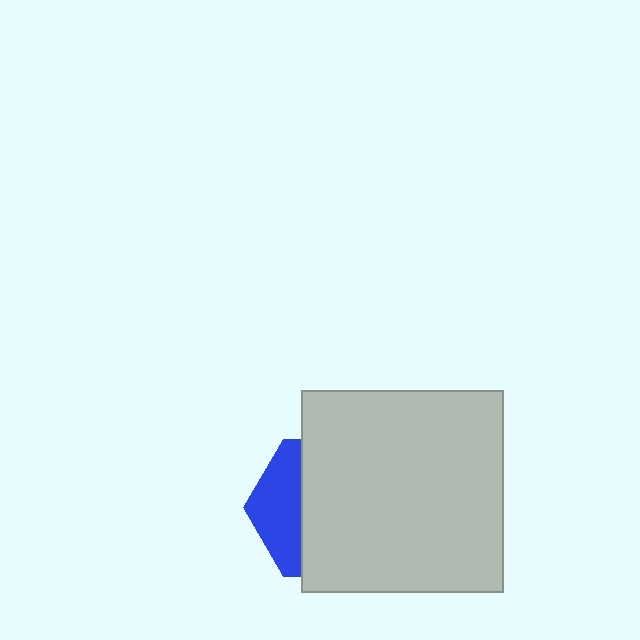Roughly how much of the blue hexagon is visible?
A small part of it is visible (roughly 32%).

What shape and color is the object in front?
The object in front is a light gray square.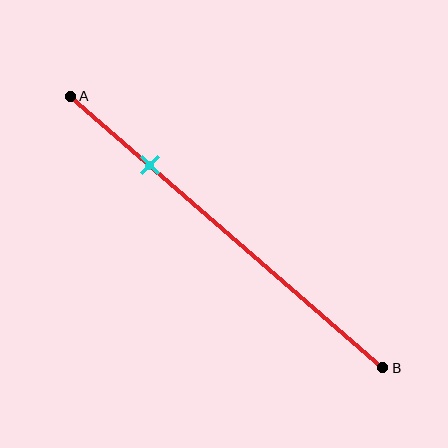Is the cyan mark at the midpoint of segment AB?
No, the mark is at about 25% from A, not at the 50% midpoint.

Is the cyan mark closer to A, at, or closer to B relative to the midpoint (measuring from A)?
The cyan mark is closer to point A than the midpoint of segment AB.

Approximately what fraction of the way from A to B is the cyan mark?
The cyan mark is approximately 25% of the way from A to B.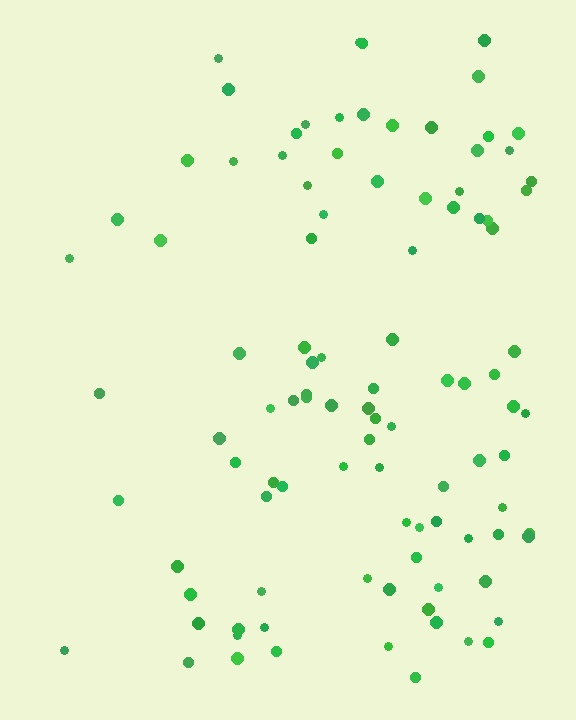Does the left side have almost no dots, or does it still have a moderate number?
Still a moderate number, just noticeably fewer than the right.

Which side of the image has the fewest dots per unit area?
The left.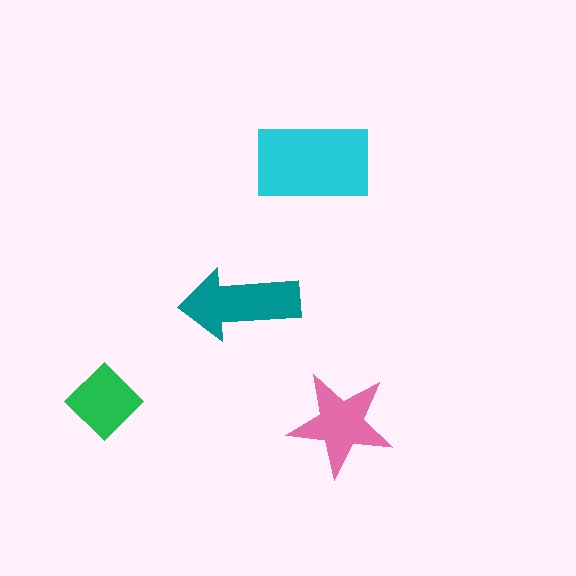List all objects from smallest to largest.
The green diamond, the pink star, the teal arrow, the cyan rectangle.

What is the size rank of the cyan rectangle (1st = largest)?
1st.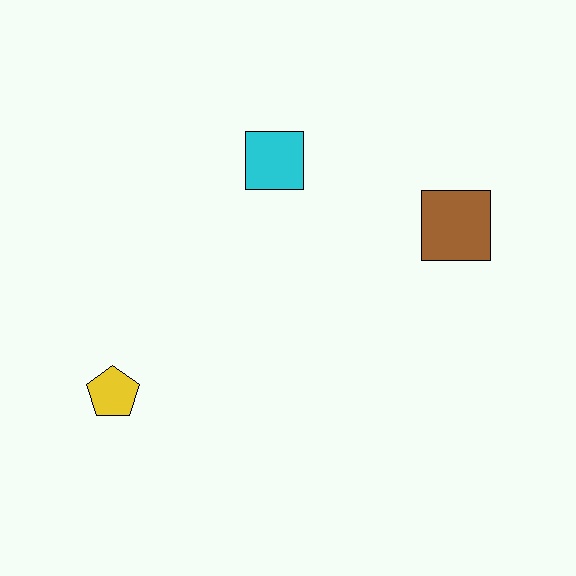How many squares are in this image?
There are 2 squares.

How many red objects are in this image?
There are no red objects.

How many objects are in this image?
There are 3 objects.